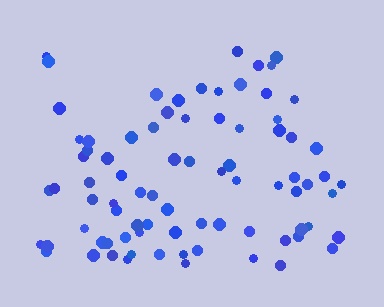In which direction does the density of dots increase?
From top to bottom, with the bottom side densest.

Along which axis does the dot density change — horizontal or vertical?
Vertical.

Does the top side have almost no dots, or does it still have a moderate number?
Still a moderate number, just noticeably fewer than the bottom.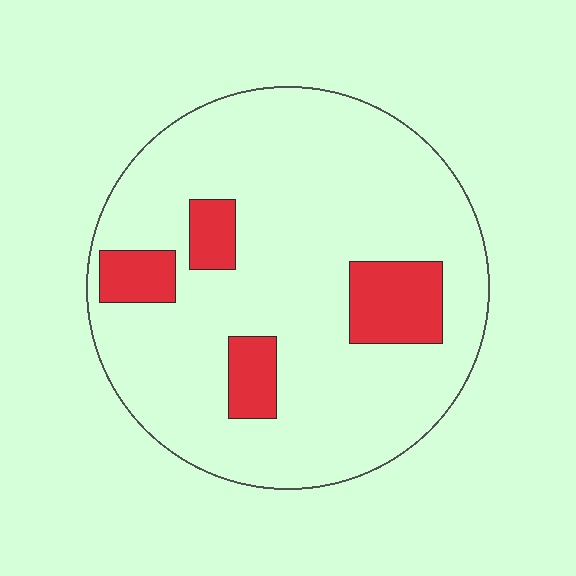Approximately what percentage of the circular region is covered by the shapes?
Approximately 15%.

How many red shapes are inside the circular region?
4.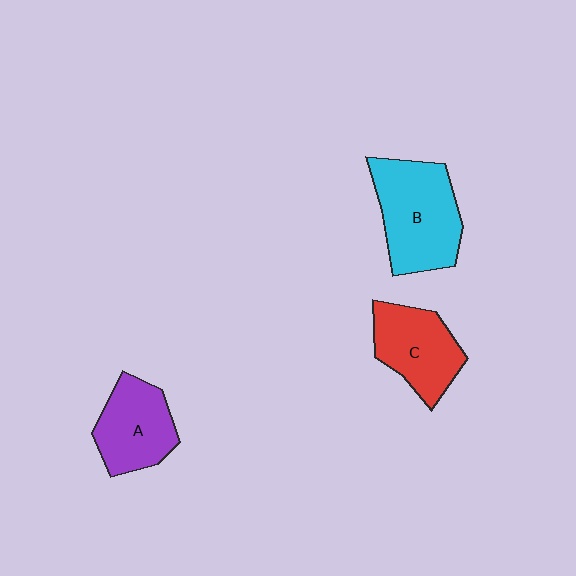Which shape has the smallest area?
Shape A (purple).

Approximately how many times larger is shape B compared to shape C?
Approximately 1.3 times.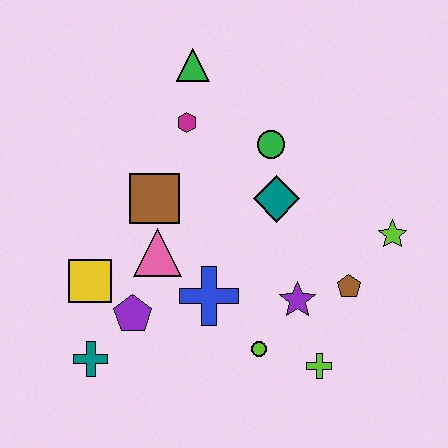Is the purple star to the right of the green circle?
Yes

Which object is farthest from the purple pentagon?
The lime star is farthest from the purple pentagon.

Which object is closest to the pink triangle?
The brown square is closest to the pink triangle.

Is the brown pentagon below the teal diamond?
Yes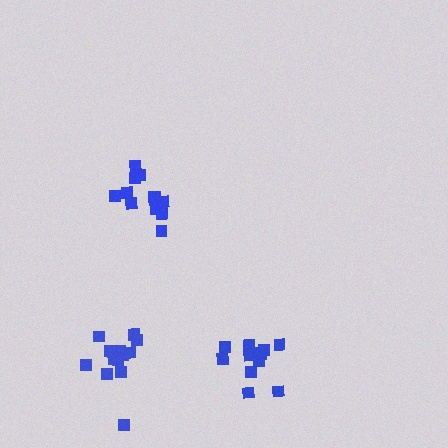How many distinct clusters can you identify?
There are 3 distinct clusters.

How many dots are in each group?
Group 1: 13 dots, Group 2: 12 dots, Group 3: 12 dots (37 total).